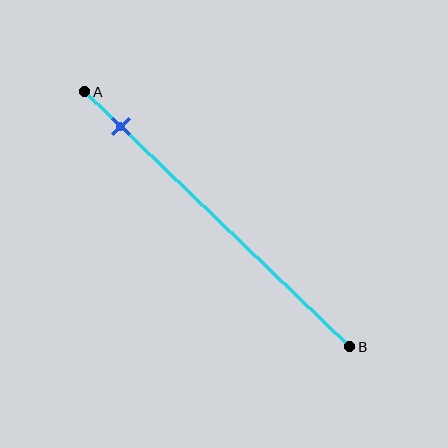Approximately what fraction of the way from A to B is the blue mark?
The blue mark is approximately 15% of the way from A to B.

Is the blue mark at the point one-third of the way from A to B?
No, the mark is at about 15% from A, not at the 33% one-third point.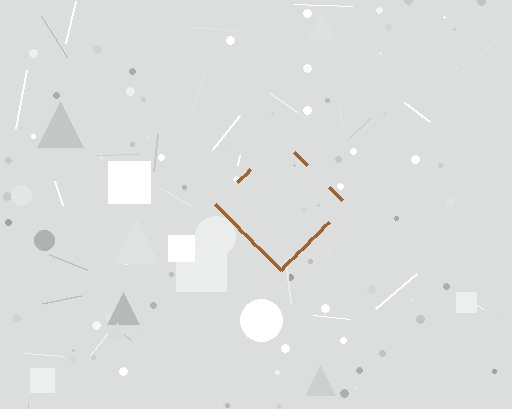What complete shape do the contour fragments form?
The contour fragments form a diamond.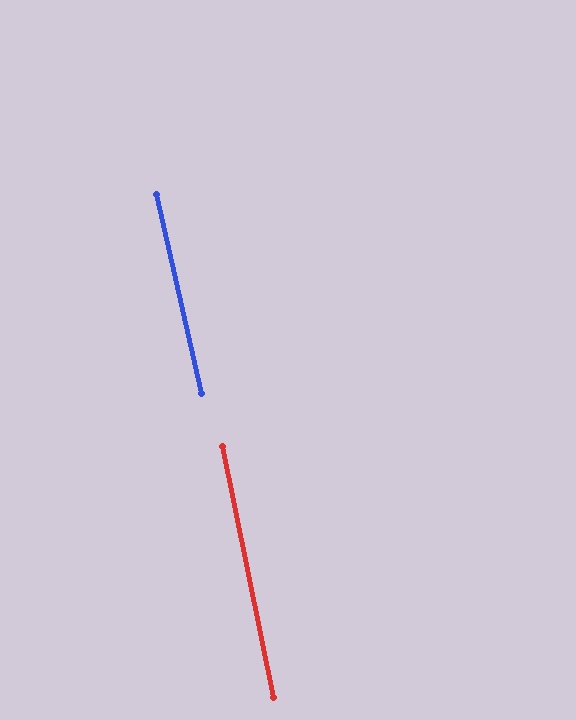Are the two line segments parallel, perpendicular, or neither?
Parallel — their directions differ by only 1.2°.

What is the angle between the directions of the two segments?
Approximately 1 degree.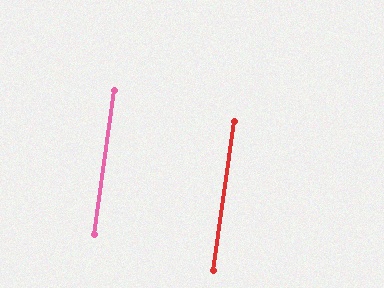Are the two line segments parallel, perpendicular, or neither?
Parallel — their directions differ by only 0.0°.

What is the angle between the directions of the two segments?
Approximately 0 degrees.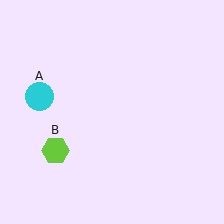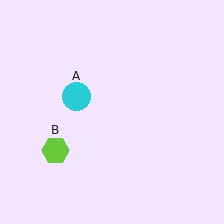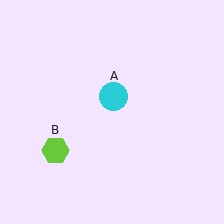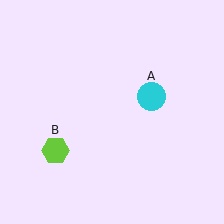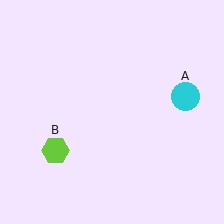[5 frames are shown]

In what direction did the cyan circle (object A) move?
The cyan circle (object A) moved right.